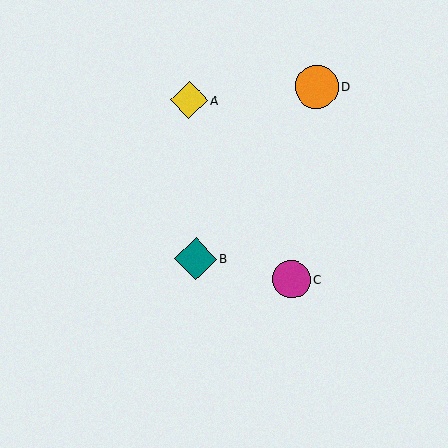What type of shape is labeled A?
Shape A is a yellow diamond.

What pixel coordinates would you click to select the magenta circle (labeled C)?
Click at (291, 279) to select the magenta circle C.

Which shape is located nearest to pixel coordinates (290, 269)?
The magenta circle (labeled C) at (291, 279) is nearest to that location.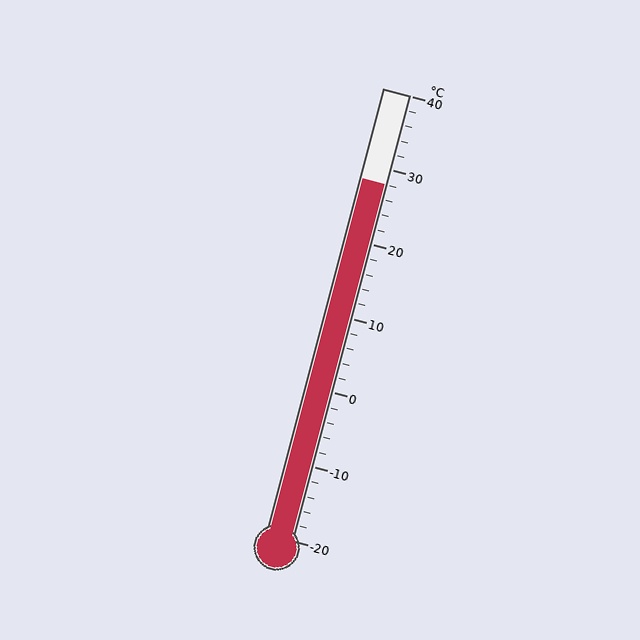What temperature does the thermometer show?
The thermometer shows approximately 28°C.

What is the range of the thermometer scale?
The thermometer scale ranges from -20°C to 40°C.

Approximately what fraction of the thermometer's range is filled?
The thermometer is filled to approximately 80% of its range.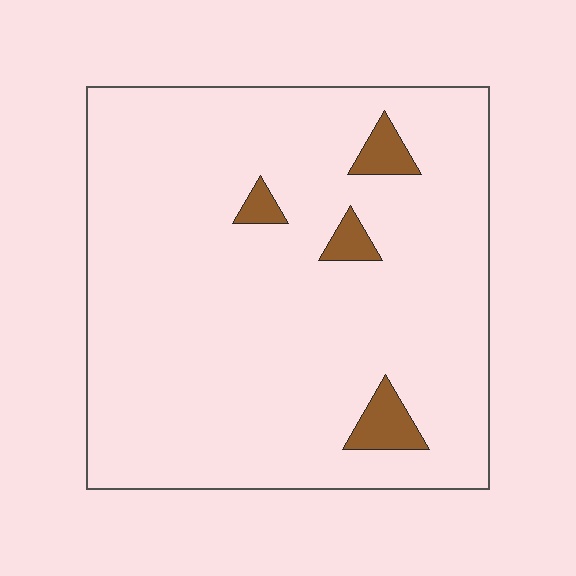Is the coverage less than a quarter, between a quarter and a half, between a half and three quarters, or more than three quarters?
Less than a quarter.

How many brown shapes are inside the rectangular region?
4.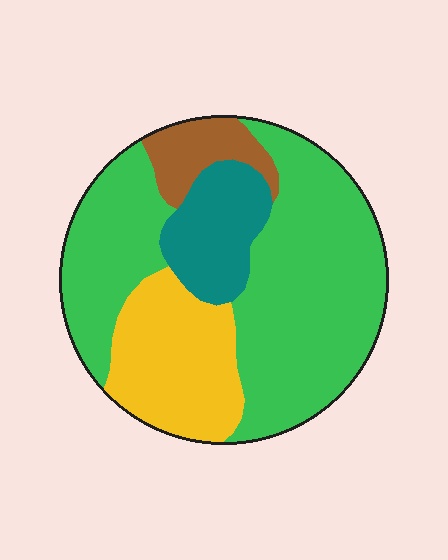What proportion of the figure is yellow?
Yellow covers 21% of the figure.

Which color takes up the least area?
Brown, at roughly 10%.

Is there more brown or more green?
Green.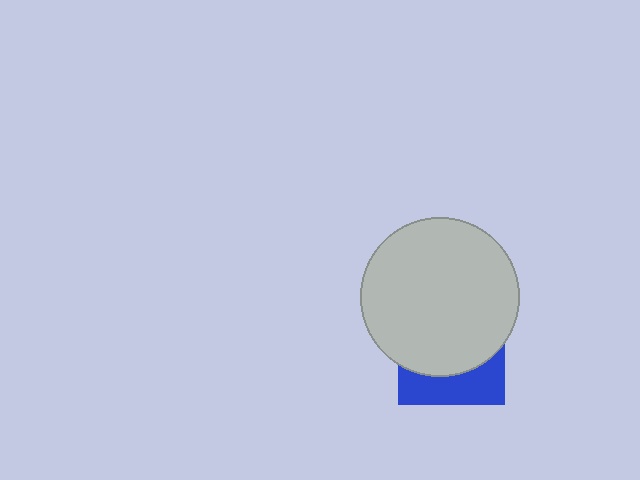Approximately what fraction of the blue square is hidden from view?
Roughly 66% of the blue square is hidden behind the light gray circle.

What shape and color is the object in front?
The object in front is a light gray circle.